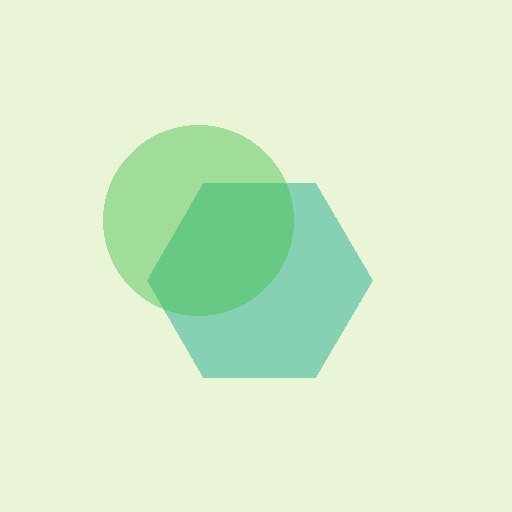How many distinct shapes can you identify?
There are 2 distinct shapes: a teal hexagon, a green circle.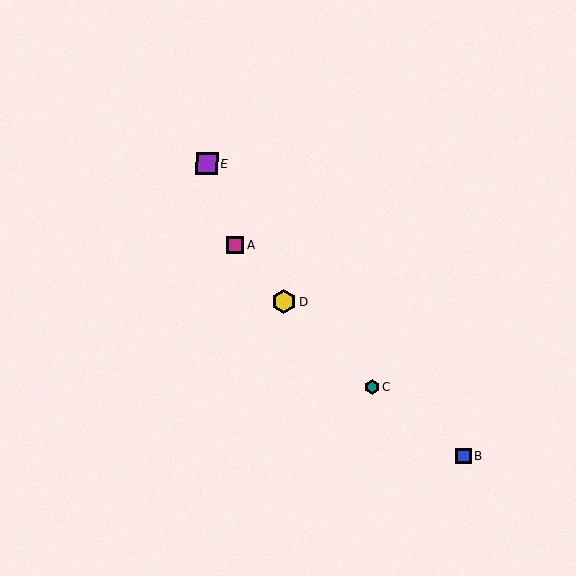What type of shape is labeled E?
Shape E is a purple square.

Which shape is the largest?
The yellow hexagon (labeled D) is the largest.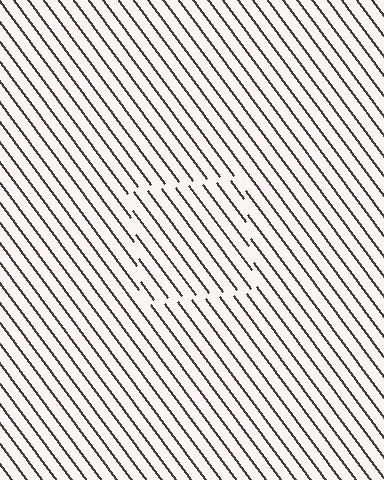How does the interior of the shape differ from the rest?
The interior of the shape contains the same grating, shifted by half a period — the contour is defined by the phase discontinuity where line-ends from the inner and outer gratings abut.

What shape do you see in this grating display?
An illusory square. The interior of the shape contains the same grating, shifted by half a period — the contour is defined by the phase discontinuity where line-ends from the inner and outer gratings abut.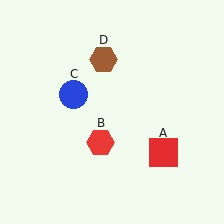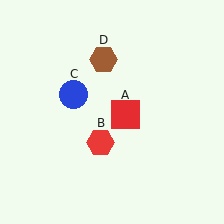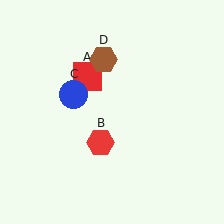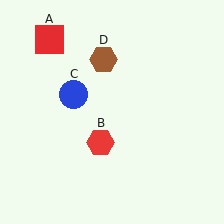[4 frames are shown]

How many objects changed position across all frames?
1 object changed position: red square (object A).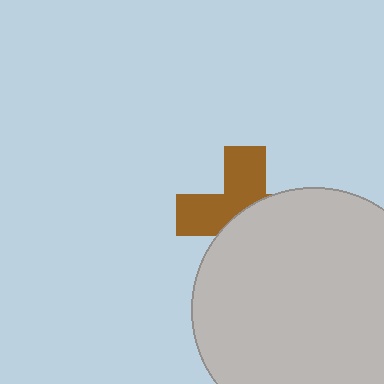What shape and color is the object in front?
The object in front is a light gray circle.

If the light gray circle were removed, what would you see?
You would see the complete brown cross.